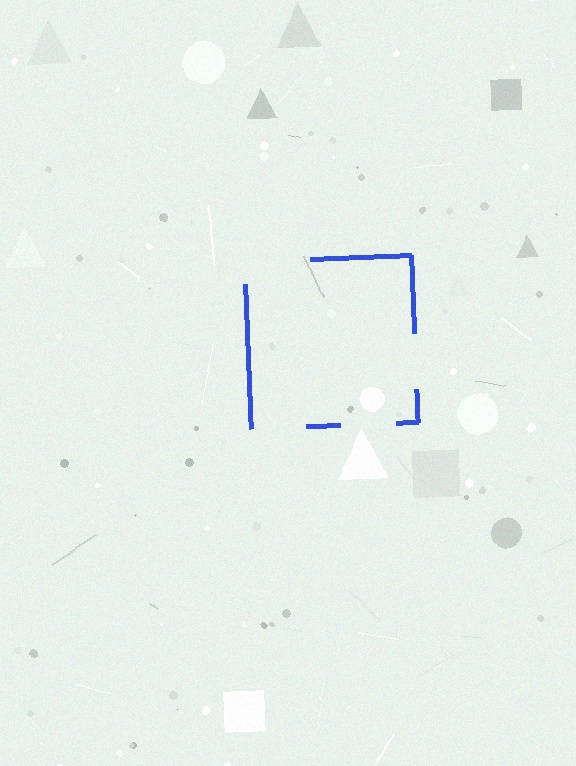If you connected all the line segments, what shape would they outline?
They would outline a square.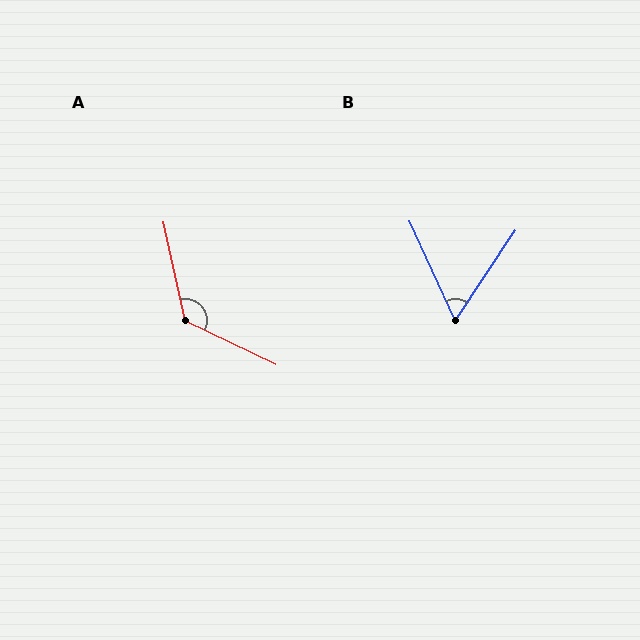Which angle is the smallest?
B, at approximately 58 degrees.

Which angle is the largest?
A, at approximately 128 degrees.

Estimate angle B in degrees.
Approximately 58 degrees.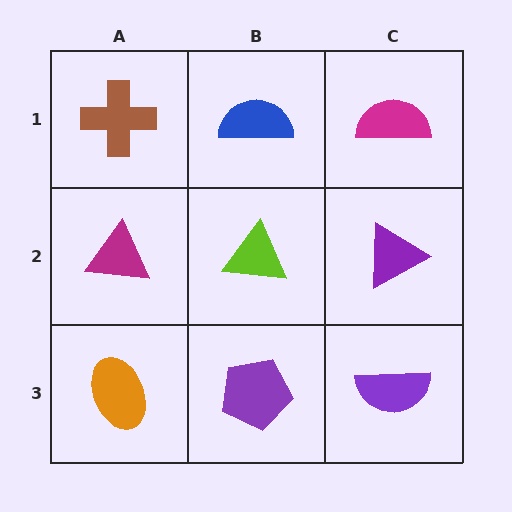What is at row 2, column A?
A magenta triangle.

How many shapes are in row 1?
3 shapes.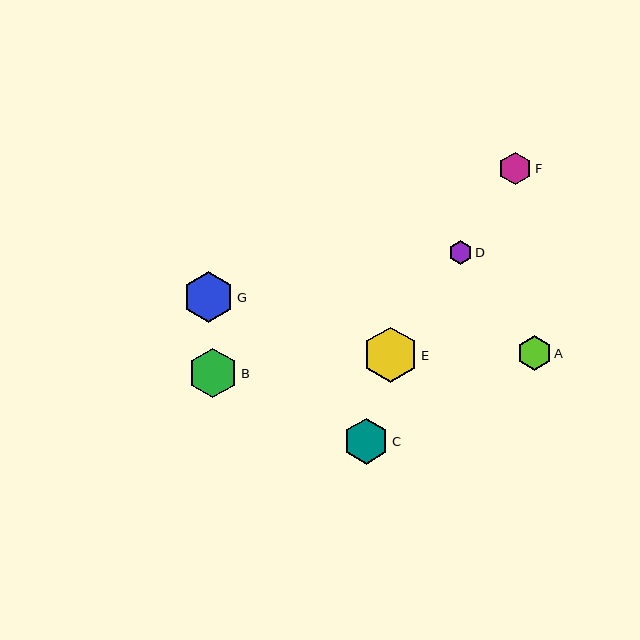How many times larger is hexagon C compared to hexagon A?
Hexagon C is approximately 1.3 times the size of hexagon A.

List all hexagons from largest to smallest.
From largest to smallest: E, G, B, C, A, F, D.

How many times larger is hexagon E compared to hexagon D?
Hexagon E is approximately 2.3 times the size of hexagon D.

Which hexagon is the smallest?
Hexagon D is the smallest with a size of approximately 24 pixels.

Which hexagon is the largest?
Hexagon E is the largest with a size of approximately 55 pixels.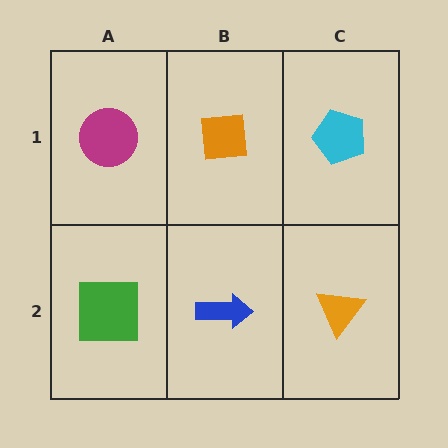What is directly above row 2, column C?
A cyan pentagon.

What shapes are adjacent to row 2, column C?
A cyan pentagon (row 1, column C), a blue arrow (row 2, column B).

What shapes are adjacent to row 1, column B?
A blue arrow (row 2, column B), a magenta circle (row 1, column A), a cyan pentagon (row 1, column C).